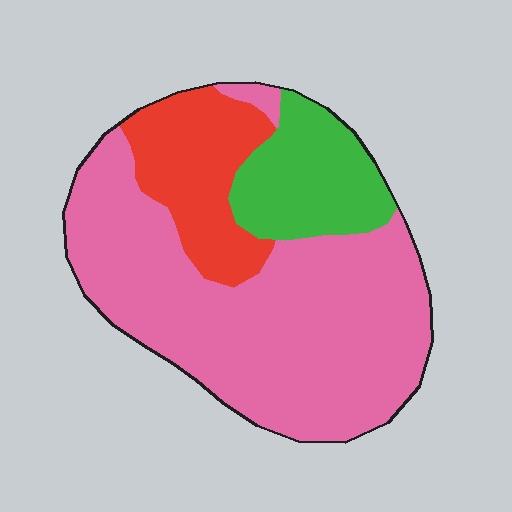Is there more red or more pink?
Pink.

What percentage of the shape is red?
Red covers roughly 20% of the shape.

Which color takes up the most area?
Pink, at roughly 65%.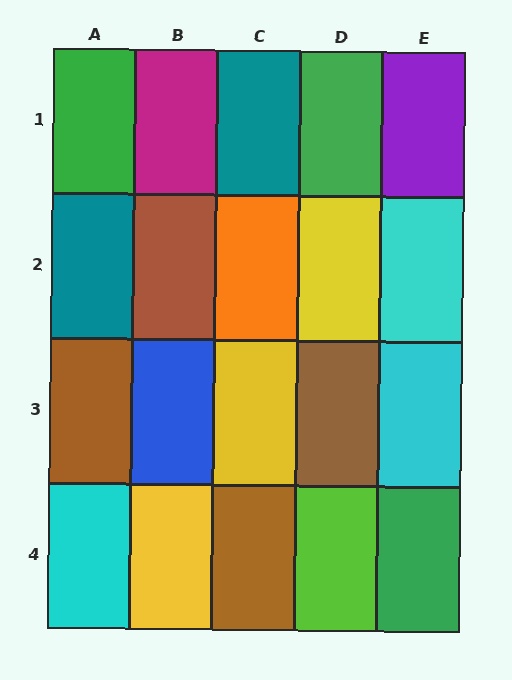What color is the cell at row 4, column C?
Brown.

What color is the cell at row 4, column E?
Green.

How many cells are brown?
4 cells are brown.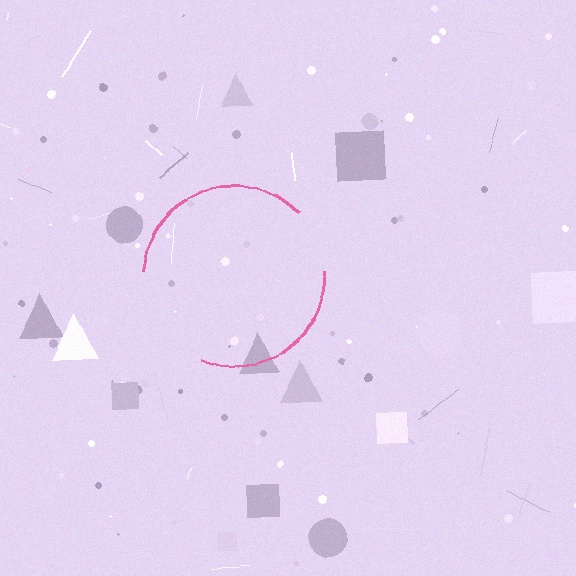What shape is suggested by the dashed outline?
The dashed outline suggests a circle.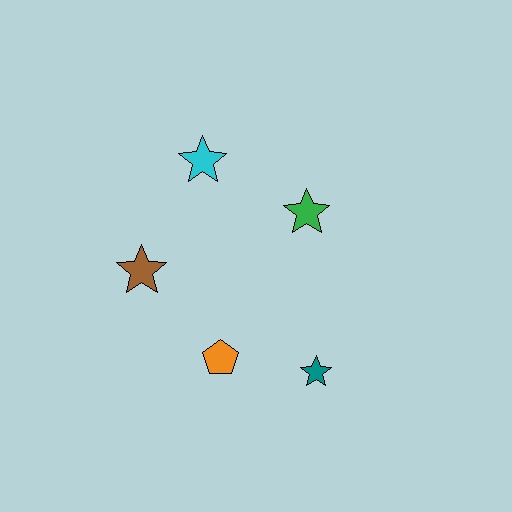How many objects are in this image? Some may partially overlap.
There are 5 objects.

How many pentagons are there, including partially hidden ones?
There is 1 pentagon.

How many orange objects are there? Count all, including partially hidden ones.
There is 1 orange object.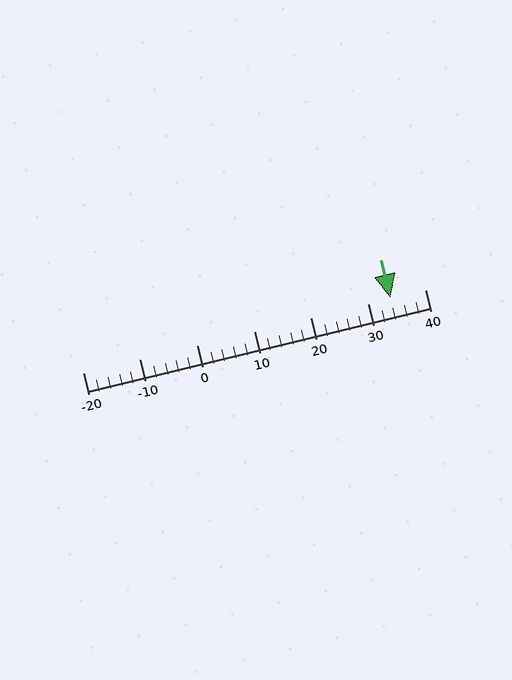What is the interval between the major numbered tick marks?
The major tick marks are spaced 10 units apart.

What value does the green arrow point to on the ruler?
The green arrow points to approximately 34.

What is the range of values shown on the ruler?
The ruler shows values from -20 to 40.